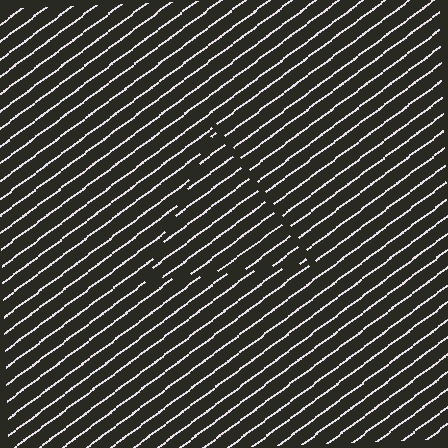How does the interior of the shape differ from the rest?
The interior of the shape contains the same grating, shifted by half a period — the contour is defined by the phase discontinuity where line-ends from the inner and outer gratings abut.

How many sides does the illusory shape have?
3 sides — the line-ends trace a triangle.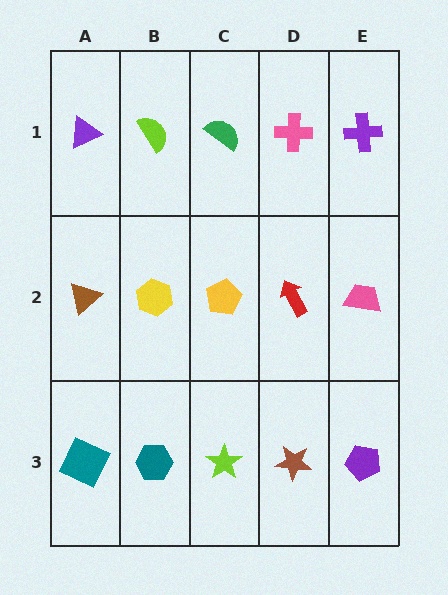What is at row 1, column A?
A purple triangle.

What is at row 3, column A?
A teal square.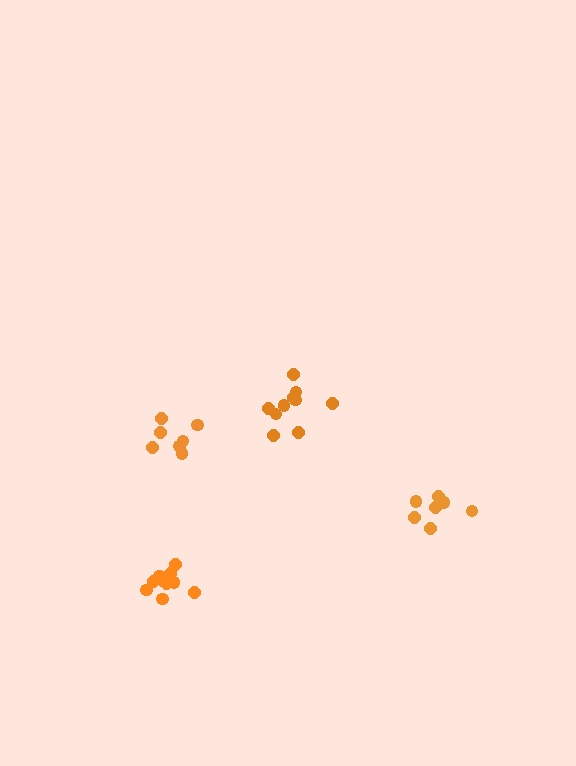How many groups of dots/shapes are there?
There are 4 groups.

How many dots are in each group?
Group 1: 7 dots, Group 2: 11 dots, Group 3: 7 dots, Group 4: 10 dots (35 total).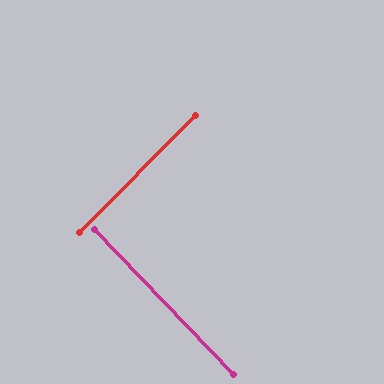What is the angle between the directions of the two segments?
Approximately 89 degrees.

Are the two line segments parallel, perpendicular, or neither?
Perpendicular — they meet at approximately 89°.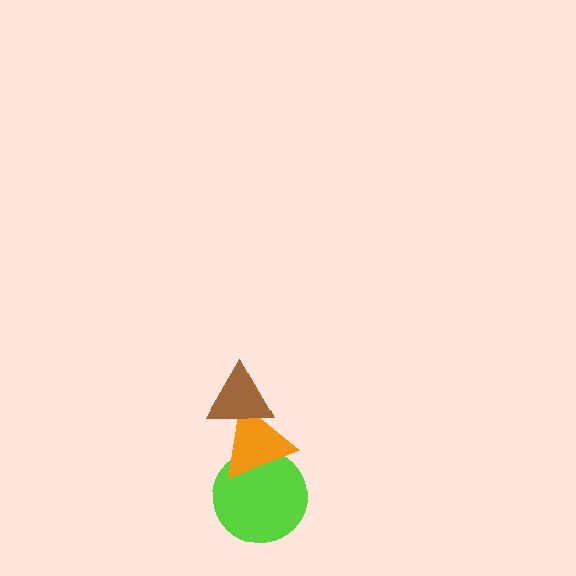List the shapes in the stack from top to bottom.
From top to bottom: the brown triangle, the orange triangle, the lime circle.